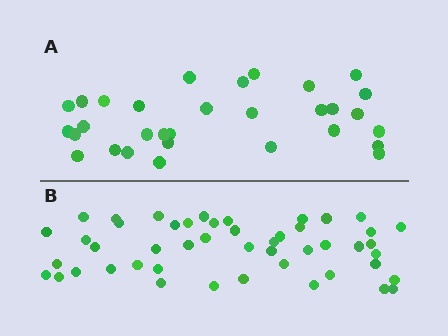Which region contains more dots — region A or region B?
Region B (the bottom region) has more dots.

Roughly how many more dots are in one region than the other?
Region B has approximately 15 more dots than region A.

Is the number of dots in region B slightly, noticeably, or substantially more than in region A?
Region B has substantially more. The ratio is roughly 1.5 to 1.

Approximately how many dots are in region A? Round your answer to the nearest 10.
About 30 dots. (The exact count is 31, which rounds to 30.)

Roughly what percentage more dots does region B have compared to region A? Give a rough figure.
About 55% more.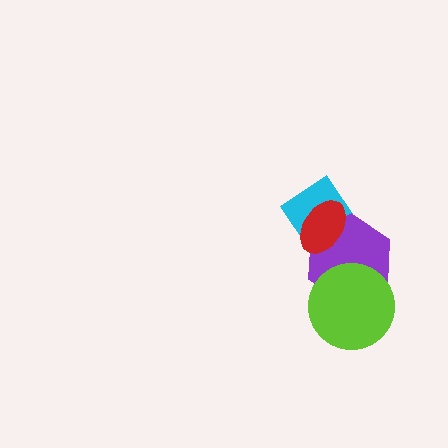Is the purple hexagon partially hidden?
Yes, it is partially covered by another shape.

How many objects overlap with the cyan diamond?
2 objects overlap with the cyan diamond.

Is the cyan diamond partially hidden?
Yes, it is partially covered by another shape.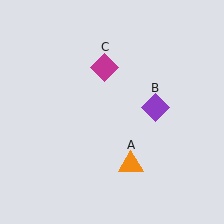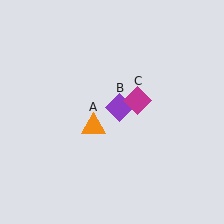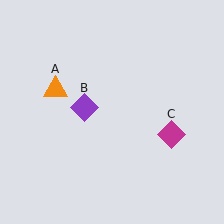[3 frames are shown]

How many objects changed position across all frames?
3 objects changed position: orange triangle (object A), purple diamond (object B), magenta diamond (object C).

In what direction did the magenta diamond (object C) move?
The magenta diamond (object C) moved down and to the right.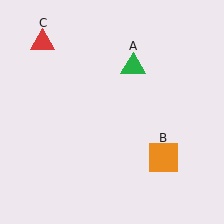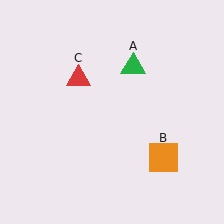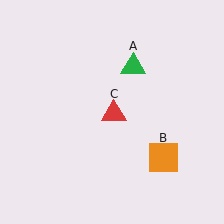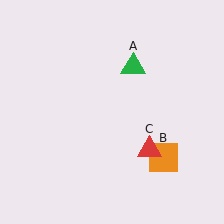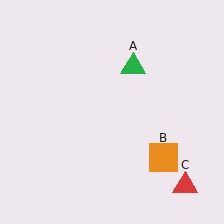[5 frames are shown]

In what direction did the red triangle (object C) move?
The red triangle (object C) moved down and to the right.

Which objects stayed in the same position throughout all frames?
Green triangle (object A) and orange square (object B) remained stationary.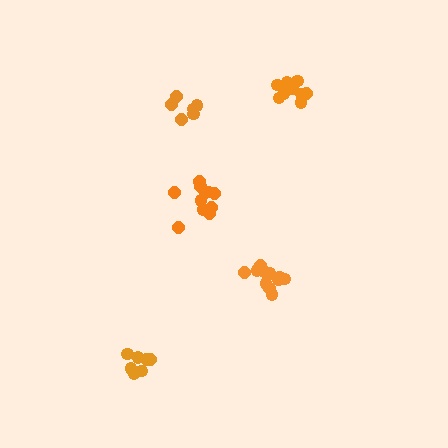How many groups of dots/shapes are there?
There are 5 groups.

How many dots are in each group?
Group 1: 7 dots, Group 2: 12 dots, Group 3: 6 dots, Group 4: 9 dots, Group 5: 12 dots (46 total).